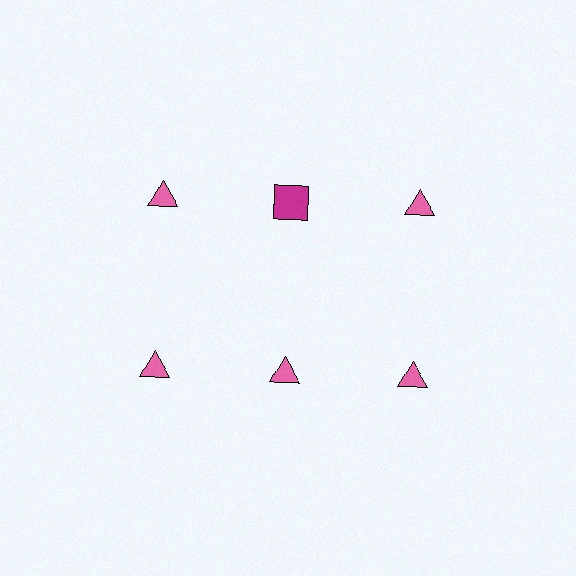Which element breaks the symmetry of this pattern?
The magenta square in the top row, second from left column breaks the symmetry. All other shapes are pink triangles.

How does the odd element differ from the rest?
It differs in both color (magenta instead of pink) and shape (square instead of triangle).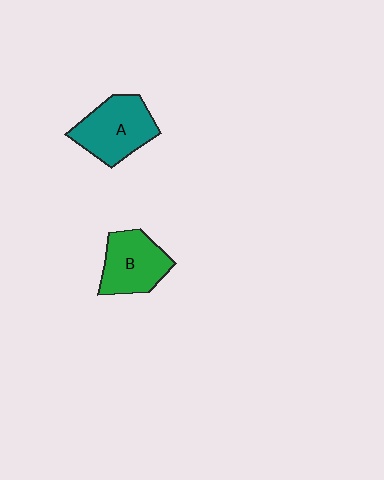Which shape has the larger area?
Shape A (teal).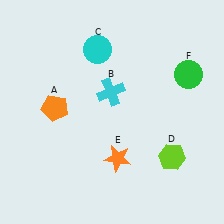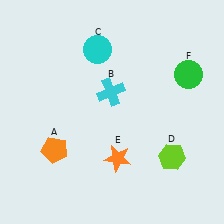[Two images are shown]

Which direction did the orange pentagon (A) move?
The orange pentagon (A) moved down.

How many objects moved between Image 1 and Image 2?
1 object moved between the two images.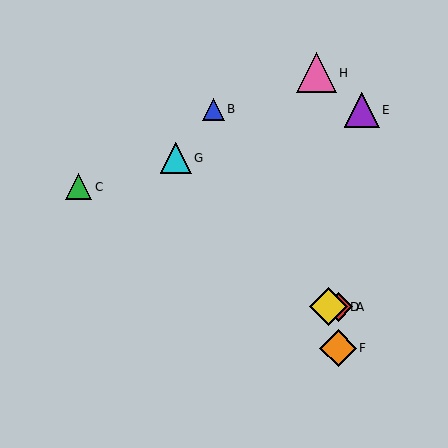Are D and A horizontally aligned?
Yes, both are at y≈307.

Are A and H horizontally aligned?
No, A is at y≈307 and H is at y≈73.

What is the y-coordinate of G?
Object G is at y≈158.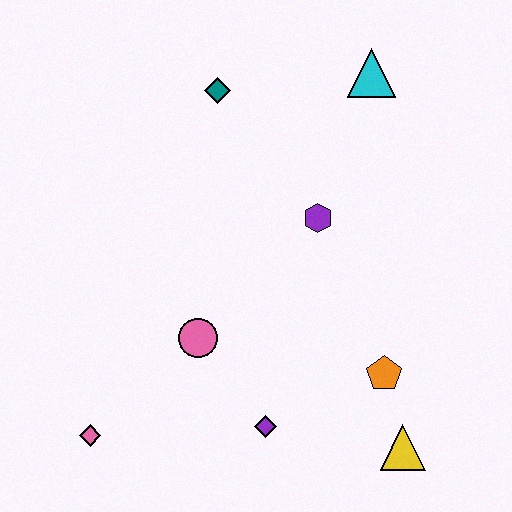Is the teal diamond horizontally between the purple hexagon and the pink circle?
Yes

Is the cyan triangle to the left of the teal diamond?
No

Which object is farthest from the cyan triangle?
The pink diamond is farthest from the cyan triangle.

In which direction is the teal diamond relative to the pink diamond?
The teal diamond is above the pink diamond.